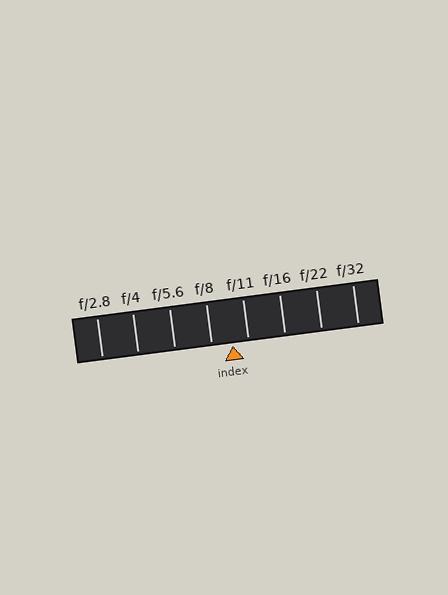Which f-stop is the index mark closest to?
The index mark is closest to f/11.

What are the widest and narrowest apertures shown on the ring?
The widest aperture shown is f/2.8 and the narrowest is f/32.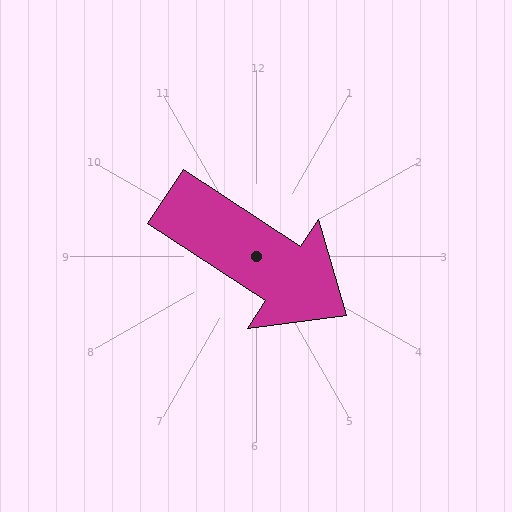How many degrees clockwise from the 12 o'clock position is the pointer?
Approximately 124 degrees.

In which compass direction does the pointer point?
Southeast.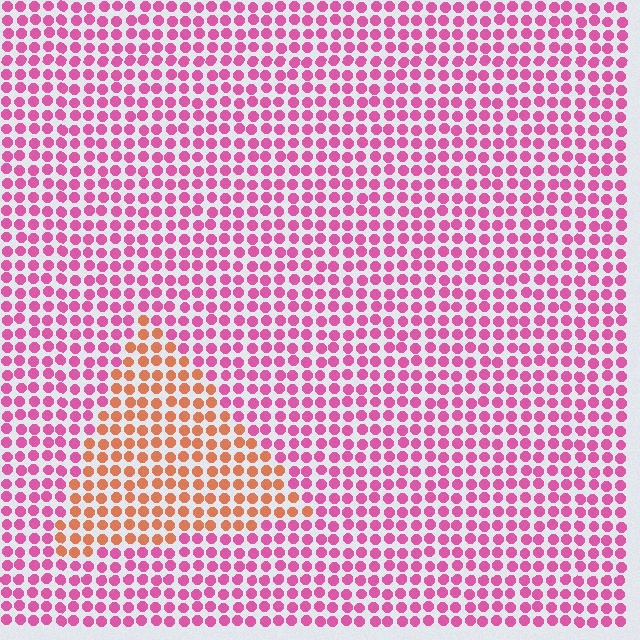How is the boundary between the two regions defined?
The boundary is defined purely by a slight shift in hue (about 52 degrees). Spacing, size, and orientation are identical on both sides.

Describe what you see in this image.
The image is filled with small pink elements in a uniform arrangement. A triangle-shaped region is visible where the elements are tinted to a slightly different hue, forming a subtle color boundary.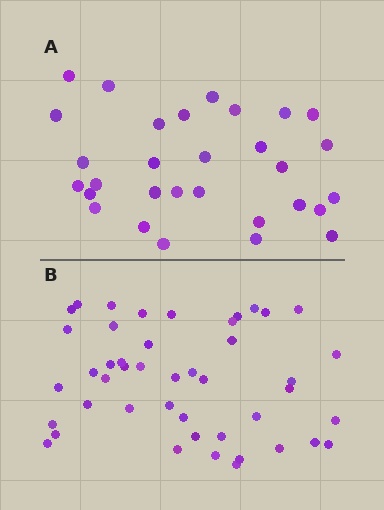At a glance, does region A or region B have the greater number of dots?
Region B (the bottom region) has more dots.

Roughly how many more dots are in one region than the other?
Region B has approximately 15 more dots than region A.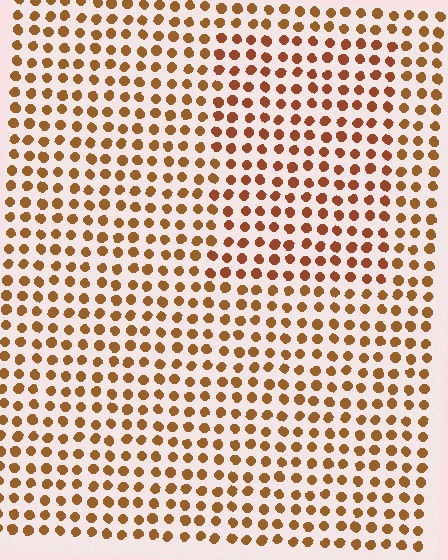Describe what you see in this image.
The image is filled with small brown elements in a uniform arrangement. A rectangle-shaped region is visible where the elements are tinted to a slightly different hue, forming a subtle color boundary.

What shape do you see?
I see a rectangle.